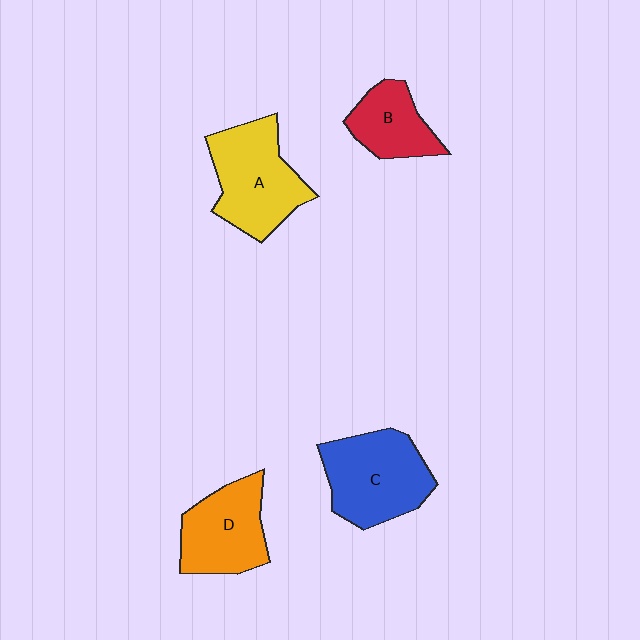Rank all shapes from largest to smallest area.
From largest to smallest: C (blue), A (yellow), D (orange), B (red).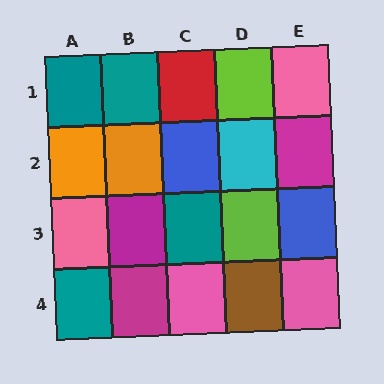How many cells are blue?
2 cells are blue.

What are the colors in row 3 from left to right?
Pink, magenta, teal, lime, blue.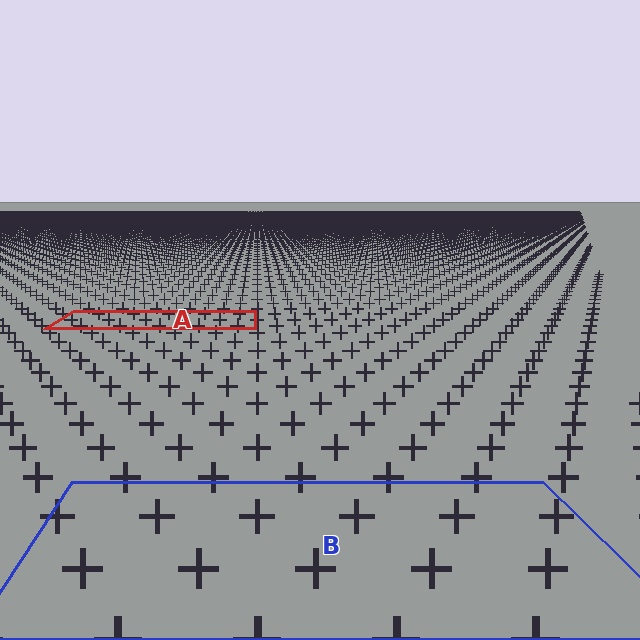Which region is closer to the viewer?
Region B is closer. The texture elements there are larger and more spread out.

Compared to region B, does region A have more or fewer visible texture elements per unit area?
Region A has more texture elements per unit area — they are packed more densely because it is farther away.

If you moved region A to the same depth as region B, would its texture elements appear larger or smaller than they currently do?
They would appear larger. At a closer depth, the same texture elements are projected at a bigger on-screen size.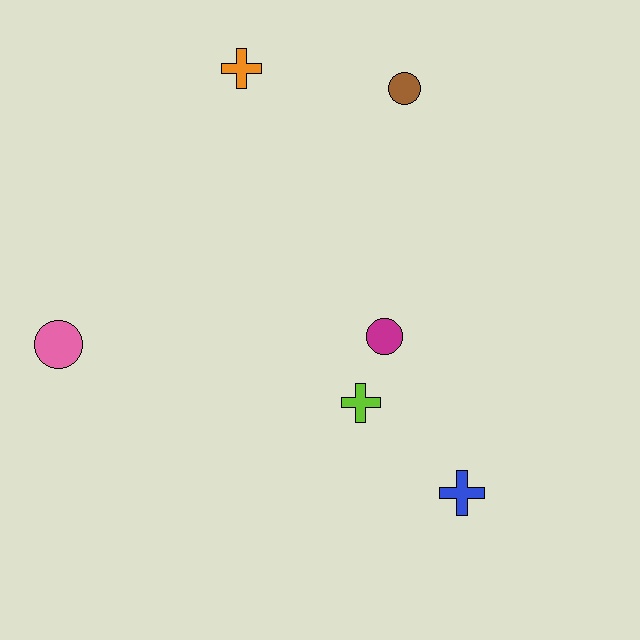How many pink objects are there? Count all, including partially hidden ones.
There is 1 pink object.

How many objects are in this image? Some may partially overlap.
There are 6 objects.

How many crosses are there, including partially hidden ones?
There are 3 crosses.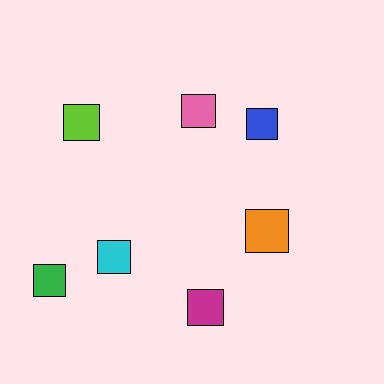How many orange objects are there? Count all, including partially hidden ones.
There is 1 orange object.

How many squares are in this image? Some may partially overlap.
There are 7 squares.